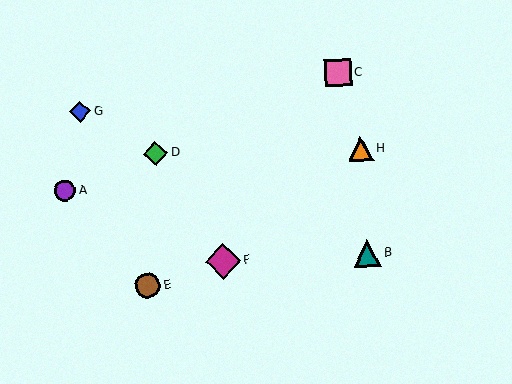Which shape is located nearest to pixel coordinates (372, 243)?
The teal triangle (labeled B) at (367, 254) is nearest to that location.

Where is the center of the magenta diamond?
The center of the magenta diamond is at (223, 261).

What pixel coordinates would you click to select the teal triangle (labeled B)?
Click at (367, 254) to select the teal triangle B.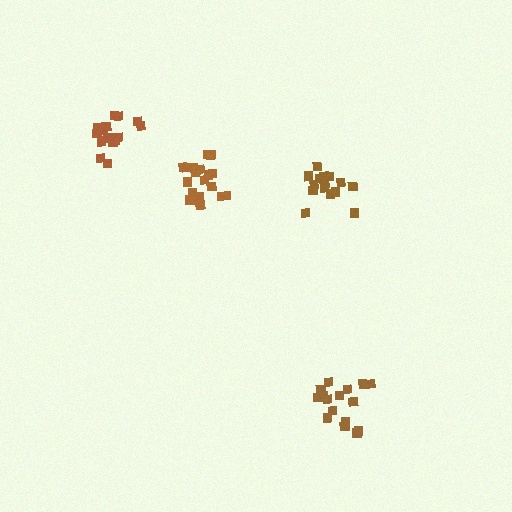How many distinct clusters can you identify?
There are 4 distinct clusters.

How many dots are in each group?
Group 1: 17 dots, Group 2: 15 dots, Group 3: 20 dots, Group 4: 16 dots (68 total).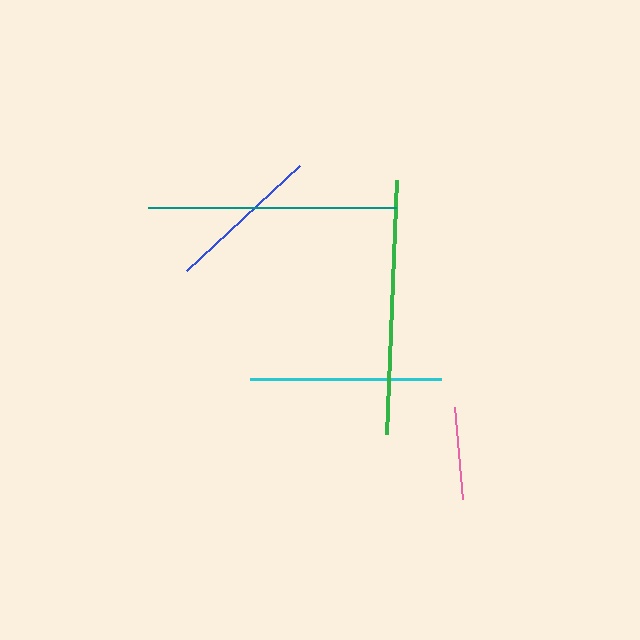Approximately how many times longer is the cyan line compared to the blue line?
The cyan line is approximately 1.2 times the length of the blue line.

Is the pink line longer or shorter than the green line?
The green line is longer than the pink line.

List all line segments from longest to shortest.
From longest to shortest: green, teal, cyan, blue, pink.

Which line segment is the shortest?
The pink line is the shortest at approximately 92 pixels.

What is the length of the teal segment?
The teal segment is approximately 248 pixels long.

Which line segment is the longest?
The green line is the longest at approximately 254 pixels.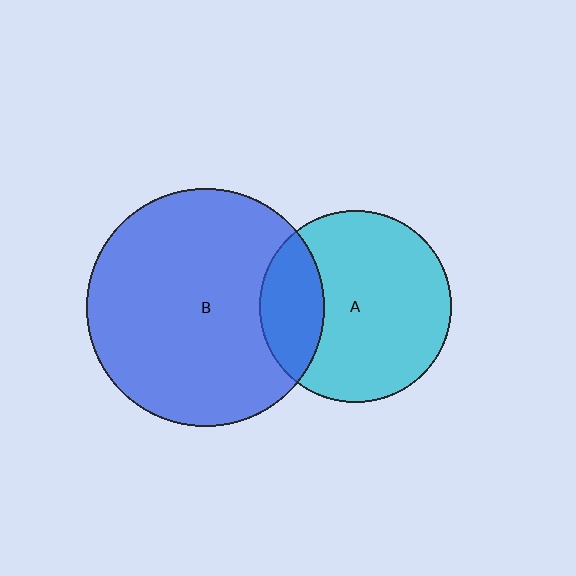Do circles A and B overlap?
Yes.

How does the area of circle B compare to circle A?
Approximately 1.6 times.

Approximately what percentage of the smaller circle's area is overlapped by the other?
Approximately 25%.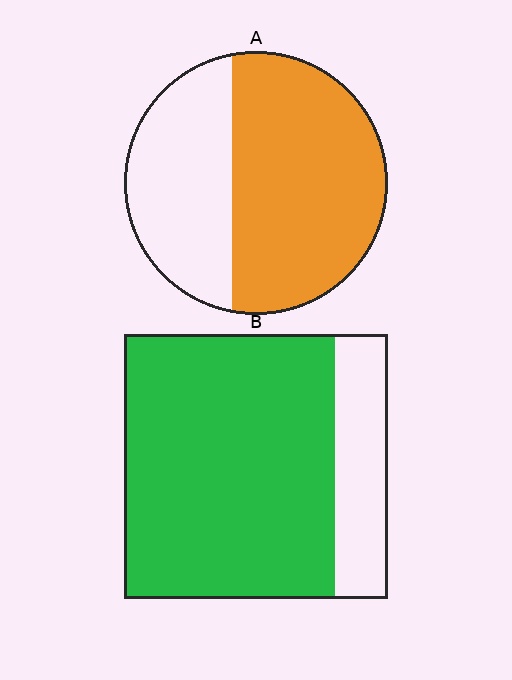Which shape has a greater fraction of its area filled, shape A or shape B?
Shape B.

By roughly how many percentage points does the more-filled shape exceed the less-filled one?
By roughly 20 percentage points (B over A).